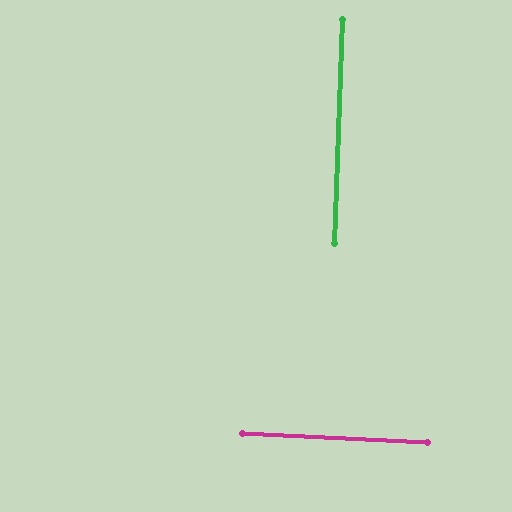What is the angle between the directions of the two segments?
Approximately 89 degrees.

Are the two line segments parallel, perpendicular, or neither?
Perpendicular — they meet at approximately 89°.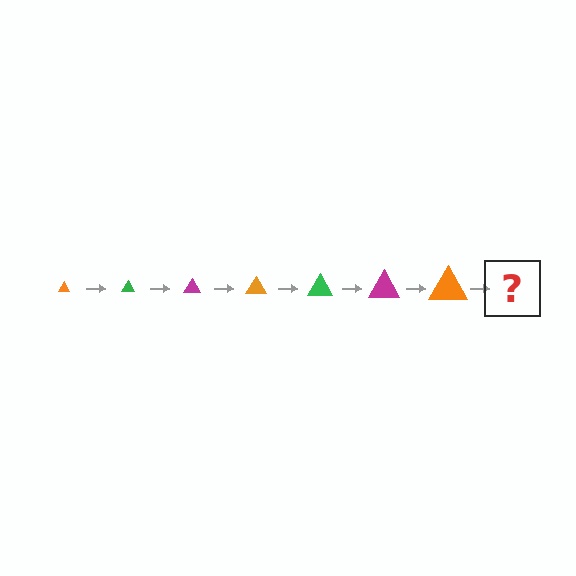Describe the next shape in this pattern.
It should be a green triangle, larger than the previous one.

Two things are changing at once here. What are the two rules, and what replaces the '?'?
The two rules are that the triangle grows larger each step and the color cycles through orange, green, and magenta. The '?' should be a green triangle, larger than the previous one.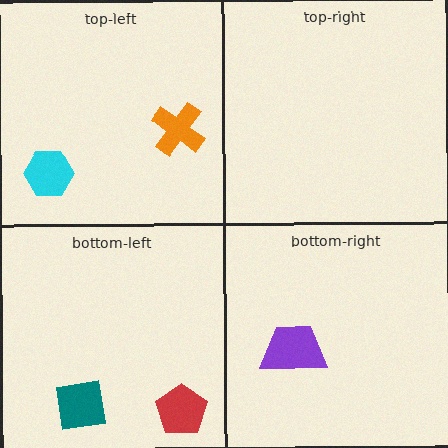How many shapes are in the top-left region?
2.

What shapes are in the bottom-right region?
The purple trapezoid.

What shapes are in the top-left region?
The orange cross, the cyan hexagon.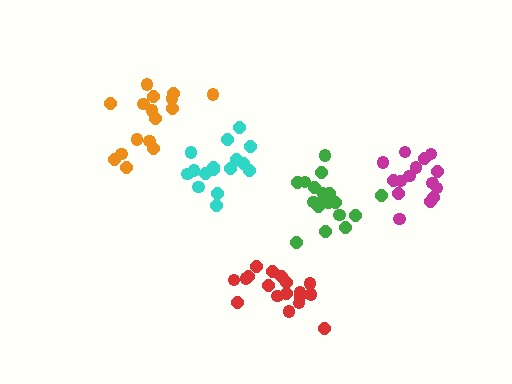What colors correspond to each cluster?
The clusters are colored: cyan, red, orange, magenta, green.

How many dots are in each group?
Group 1: 16 dots, Group 2: 18 dots, Group 3: 16 dots, Group 4: 15 dots, Group 5: 19 dots (84 total).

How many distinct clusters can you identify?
There are 5 distinct clusters.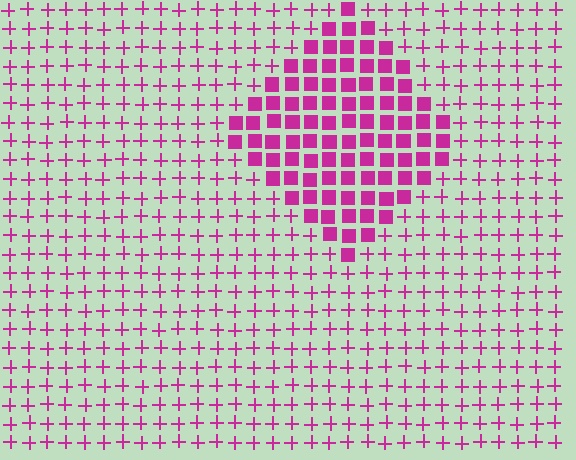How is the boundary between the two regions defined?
The boundary is defined by a change in element shape: squares inside vs. plus signs outside. All elements share the same color and spacing.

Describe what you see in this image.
The image is filled with small magenta elements arranged in a uniform grid. A diamond-shaped region contains squares, while the surrounding area contains plus signs. The boundary is defined purely by the change in element shape.